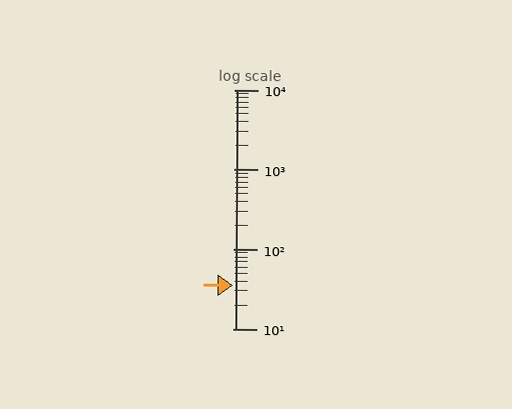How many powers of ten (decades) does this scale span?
The scale spans 3 decades, from 10 to 10000.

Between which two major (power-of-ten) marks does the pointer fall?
The pointer is between 10 and 100.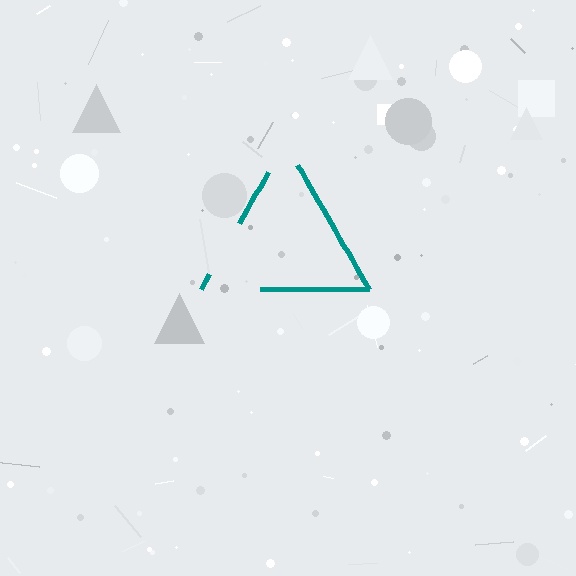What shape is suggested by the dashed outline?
The dashed outline suggests a triangle.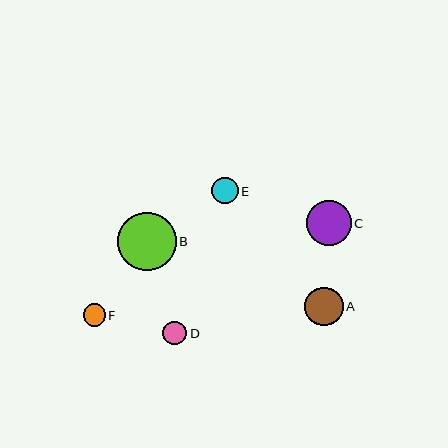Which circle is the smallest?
Circle F is the smallest with a size of approximately 22 pixels.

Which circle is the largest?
Circle B is the largest with a size of approximately 59 pixels.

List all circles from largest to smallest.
From largest to smallest: B, C, A, E, D, F.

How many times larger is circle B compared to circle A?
Circle B is approximately 1.5 times the size of circle A.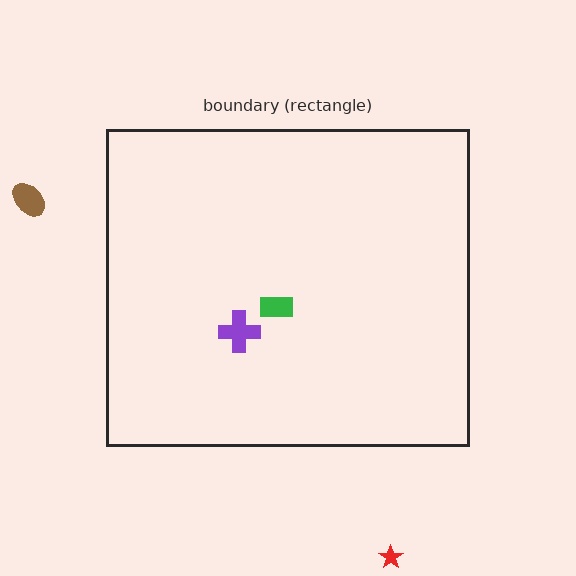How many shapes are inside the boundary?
2 inside, 2 outside.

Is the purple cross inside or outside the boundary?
Inside.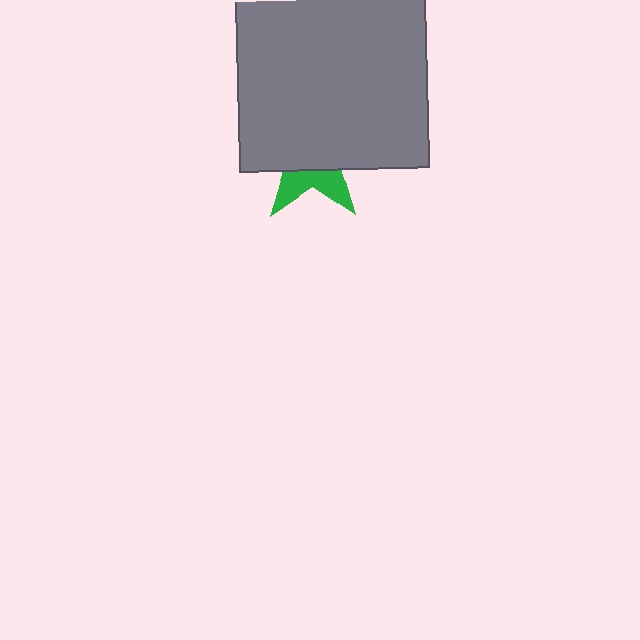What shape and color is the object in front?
The object in front is a gray square.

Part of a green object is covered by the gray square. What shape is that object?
It is a star.